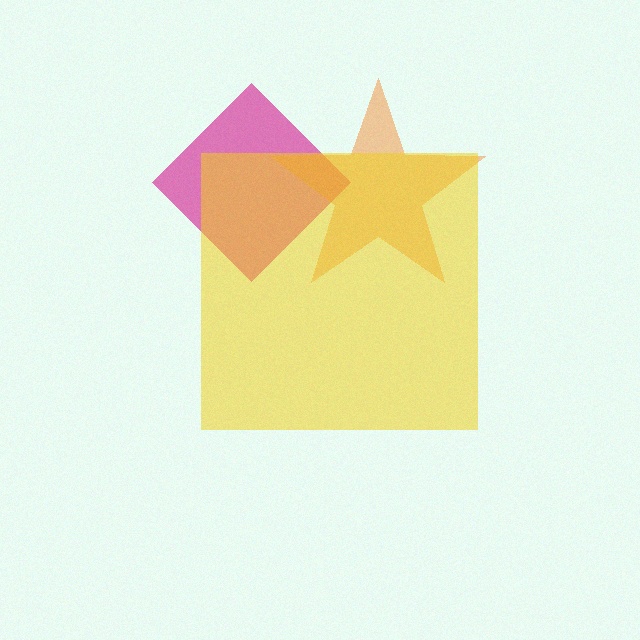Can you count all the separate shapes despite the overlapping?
Yes, there are 3 separate shapes.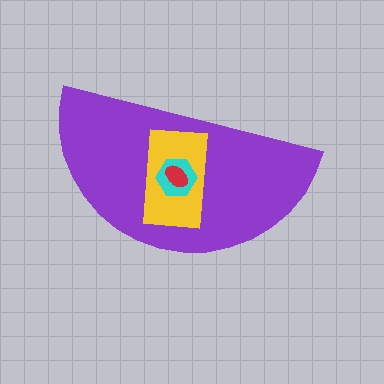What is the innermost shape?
The red ellipse.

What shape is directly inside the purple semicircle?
The yellow rectangle.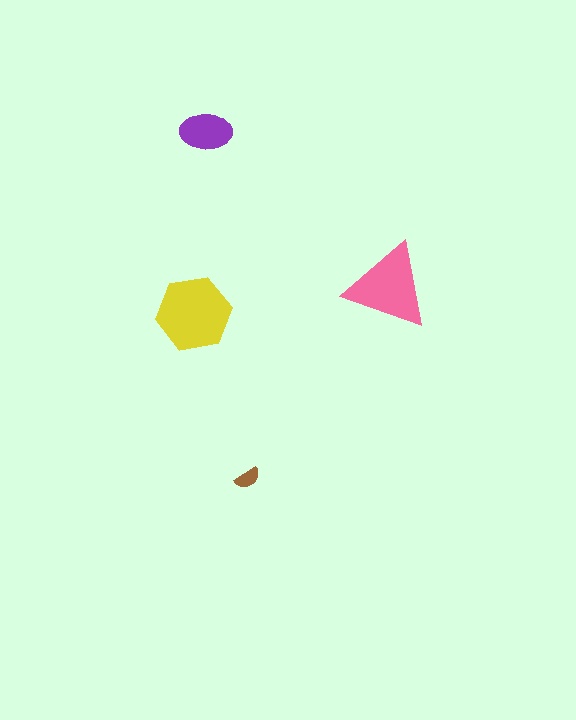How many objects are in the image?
There are 4 objects in the image.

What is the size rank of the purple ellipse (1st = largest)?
3rd.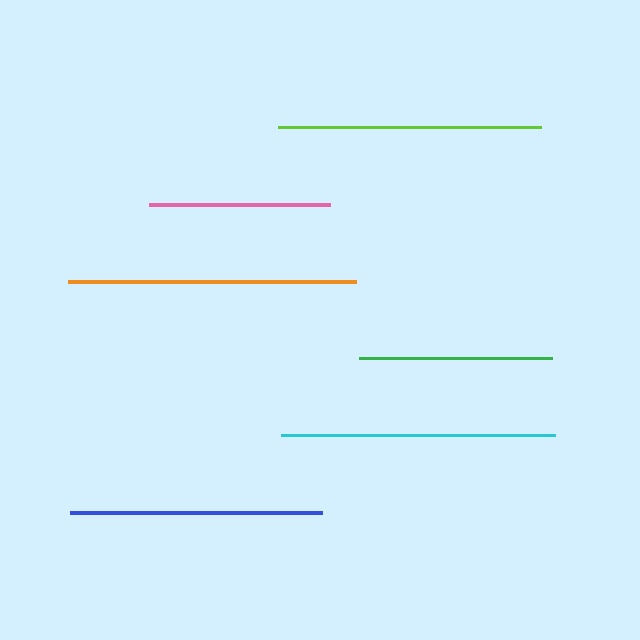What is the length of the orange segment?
The orange segment is approximately 288 pixels long.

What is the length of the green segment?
The green segment is approximately 194 pixels long.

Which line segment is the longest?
The orange line is the longest at approximately 288 pixels.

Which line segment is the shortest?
The pink line is the shortest at approximately 181 pixels.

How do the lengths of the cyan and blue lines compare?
The cyan and blue lines are approximately the same length.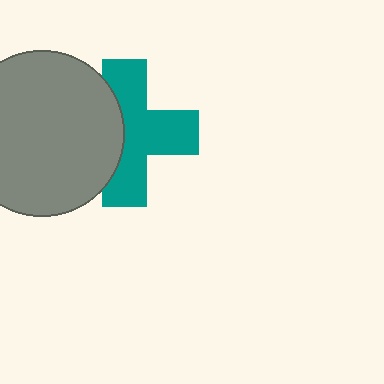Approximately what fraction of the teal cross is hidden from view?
Roughly 36% of the teal cross is hidden behind the gray circle.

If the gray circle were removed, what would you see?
You would see the complete teal cross.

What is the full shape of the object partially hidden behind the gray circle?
The partially hidden object is a teal cross.